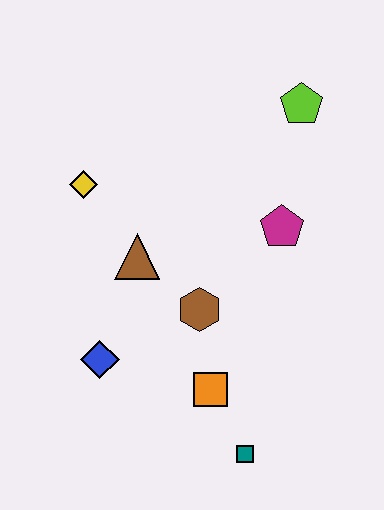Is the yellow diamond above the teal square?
Yes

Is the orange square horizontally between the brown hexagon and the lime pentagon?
Yes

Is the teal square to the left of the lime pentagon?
Yes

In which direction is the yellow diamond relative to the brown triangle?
The yellow diamond is above the brown triangle.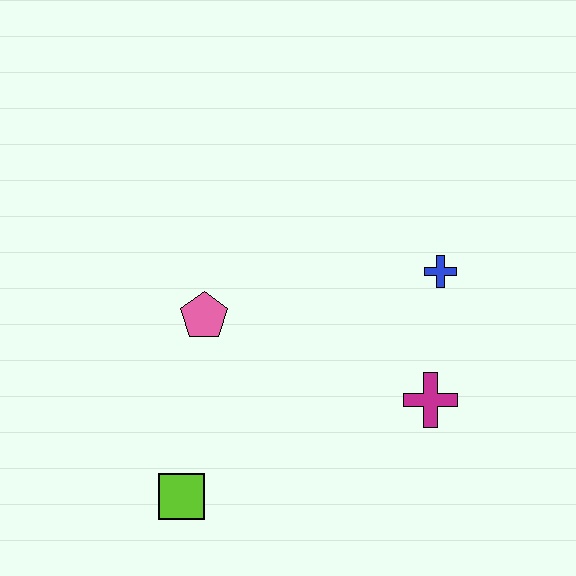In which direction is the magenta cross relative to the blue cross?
The magenta cross is below the blue cross.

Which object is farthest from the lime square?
The blue cross is farthest from the lime square.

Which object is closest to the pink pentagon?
The lime square is closest to the pink pentagon.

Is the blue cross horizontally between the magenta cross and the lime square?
No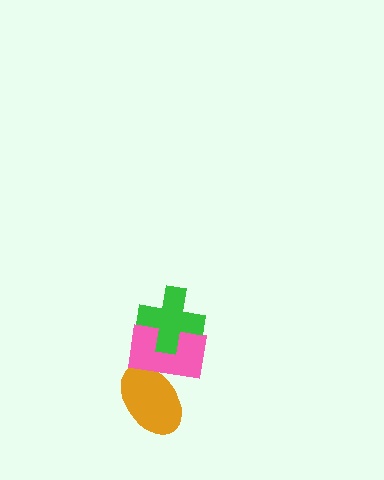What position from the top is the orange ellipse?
The orange ellipse is 3rd from the top.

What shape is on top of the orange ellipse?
The pink rectangle is on top of the orange ellipse.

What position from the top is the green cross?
The green cross is 1st from the top.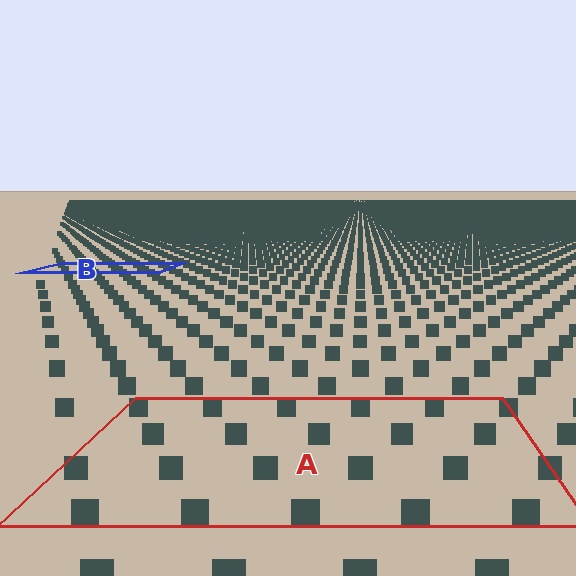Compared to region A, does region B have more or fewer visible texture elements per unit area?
Region B has more texture elements per unit area — they are packed more densely because it is farther away.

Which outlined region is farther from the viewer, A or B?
Region B is farther from the viewer — the texture elements inside it appear smaller and more densely packed.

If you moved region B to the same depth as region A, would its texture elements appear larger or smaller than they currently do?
They would appear larger. At a closer depth, the same texture elements are projected at a bigger on-screen size.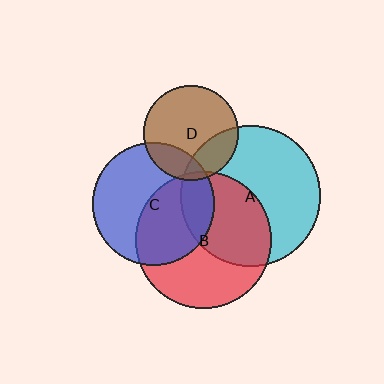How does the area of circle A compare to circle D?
Approximately 2.2 times.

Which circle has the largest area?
Circle A (cyan).